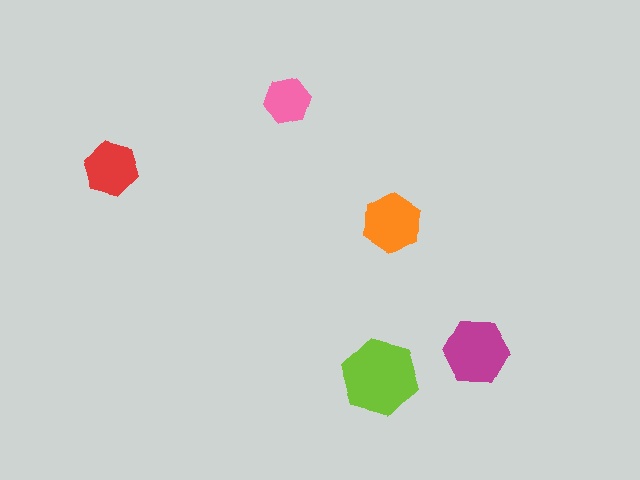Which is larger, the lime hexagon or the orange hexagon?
The lime one.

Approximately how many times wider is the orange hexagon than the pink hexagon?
About 1.5 times wider.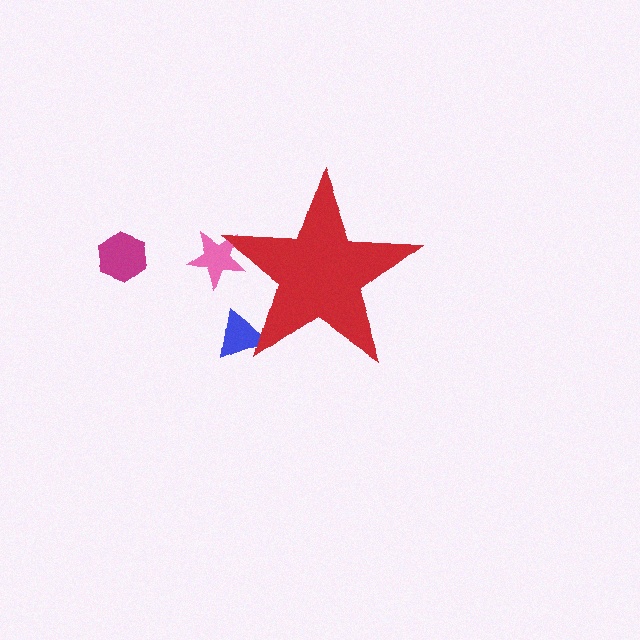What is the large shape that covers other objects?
A red star.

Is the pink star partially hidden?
Yes, the pink star is partially hidden behind the red star.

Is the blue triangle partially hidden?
Yes, the blue triangle is partially hidden behind the red star.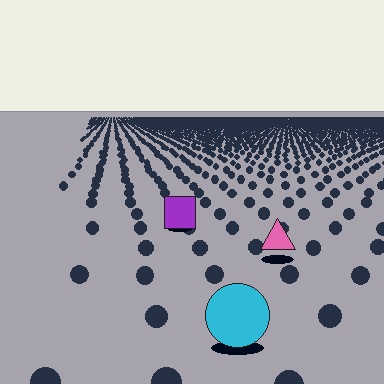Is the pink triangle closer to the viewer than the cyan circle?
No. The cyan circle is closer — you can tell from the texture gradient: the ground texture is coarser near it.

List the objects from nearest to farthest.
From nearest to farthest: the cyan circle, the pink triangle, the purple square.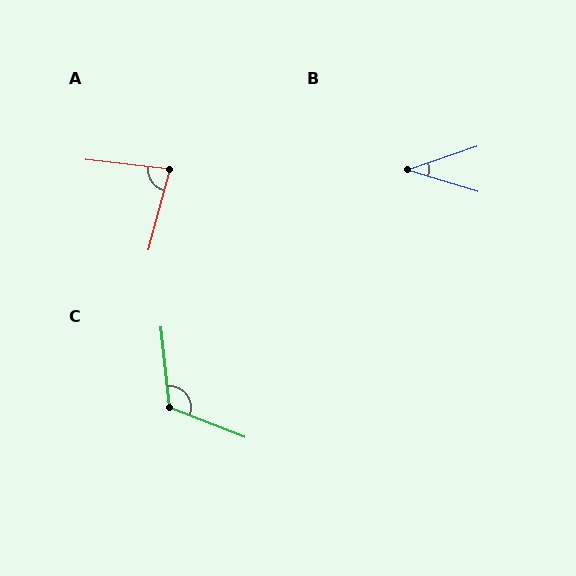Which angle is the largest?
C, at approximately 118 degrees.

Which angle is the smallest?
B, at approximately 36 degrees.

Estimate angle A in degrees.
Approximately 81 degrees.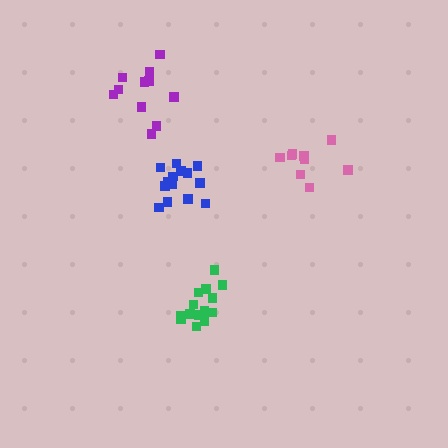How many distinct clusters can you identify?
There are 4 distinct clusters.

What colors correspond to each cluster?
The clusters are colored: pink, blue, purple, green.